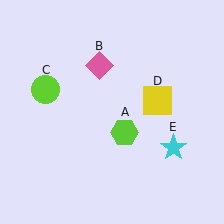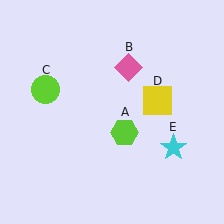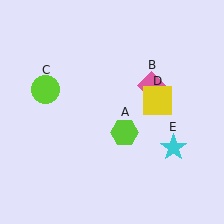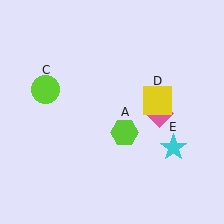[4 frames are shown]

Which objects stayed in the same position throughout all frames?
Lime hexagon (object A) and lime circle (object C) and yellow square (object D) and cyan star (object E) remained stationary.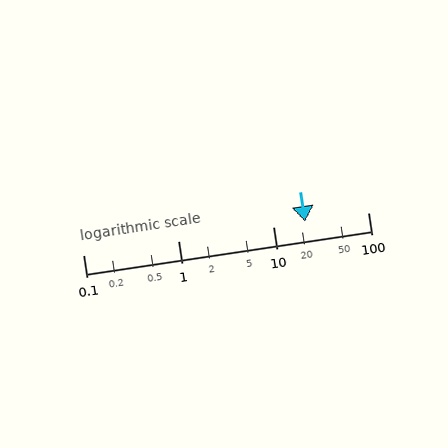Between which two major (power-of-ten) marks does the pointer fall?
The pointer is between 10 and 100.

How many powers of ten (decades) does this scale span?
The scale spans 3 decades, from 0.1 to 100.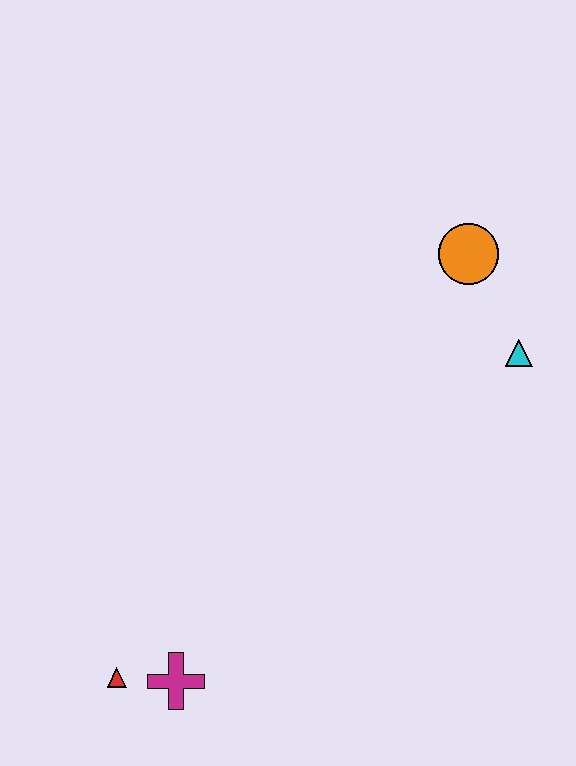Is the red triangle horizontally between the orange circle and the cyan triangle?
No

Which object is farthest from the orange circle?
The red triangle is farthest from the orange circle.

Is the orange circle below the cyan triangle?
No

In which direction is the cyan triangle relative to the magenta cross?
The cyan triangle is to the right of the magenta cross.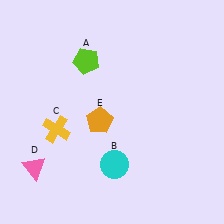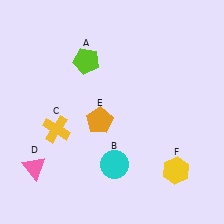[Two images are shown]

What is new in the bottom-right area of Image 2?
A yellow hexagon (F) was added in the bottom-right area of Image 2.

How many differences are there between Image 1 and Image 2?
There is 1 difference between the two images.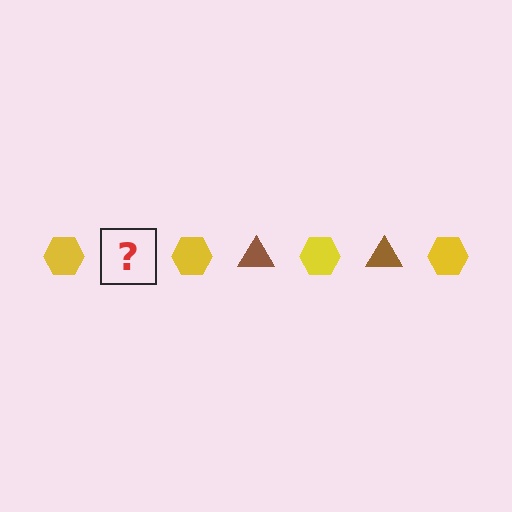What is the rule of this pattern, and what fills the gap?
The rule is that the pattern alternates between yellow hexagon and brown triangle. The gap should be filled with a brown triangle.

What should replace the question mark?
The question mark should be replaced with a brown triangle.